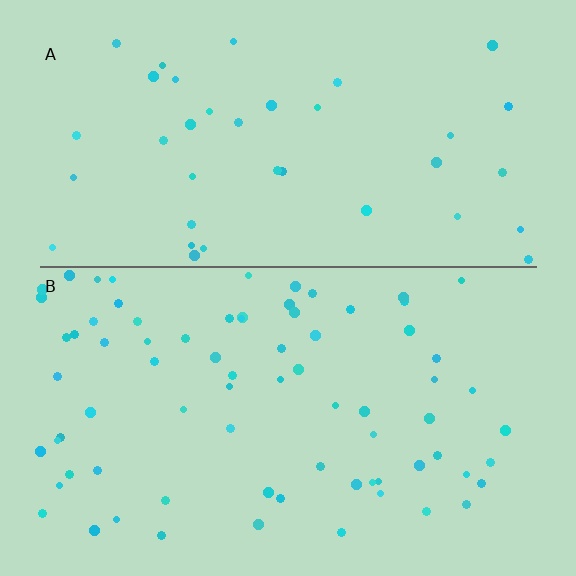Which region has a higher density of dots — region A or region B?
B (the bottom).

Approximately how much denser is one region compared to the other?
Approximately 2.0× — region B over region A.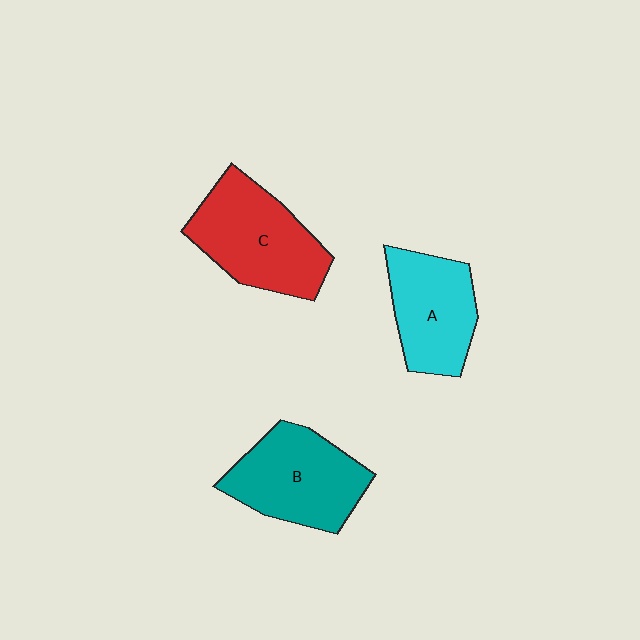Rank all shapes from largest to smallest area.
From largest to smallest: C (red), B (teal), A (cyan).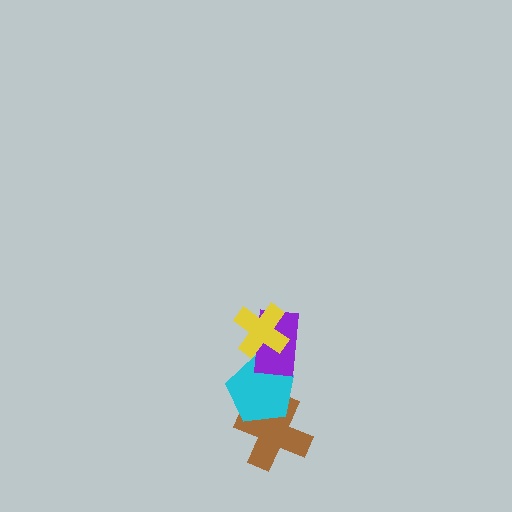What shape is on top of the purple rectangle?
The yellow cross is on top of the purple rectangle.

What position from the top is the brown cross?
The brown cross is 4th from the top.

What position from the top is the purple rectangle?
The purple rectangle is 2nd from the top.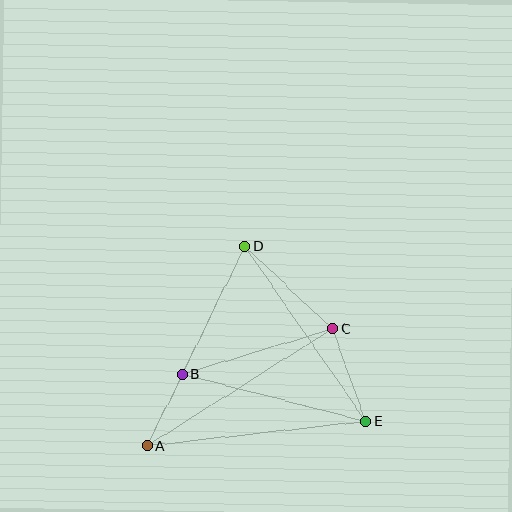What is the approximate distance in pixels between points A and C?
The distance between A and C is approximately 220 pixels.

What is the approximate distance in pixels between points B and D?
The distance between B and D is approximately 143 pixels.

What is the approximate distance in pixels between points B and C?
The distance between B and C is approximately 157 pixels.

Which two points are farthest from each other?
Points A and D are farthest from each other.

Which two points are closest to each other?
Points A and B are closest to each other.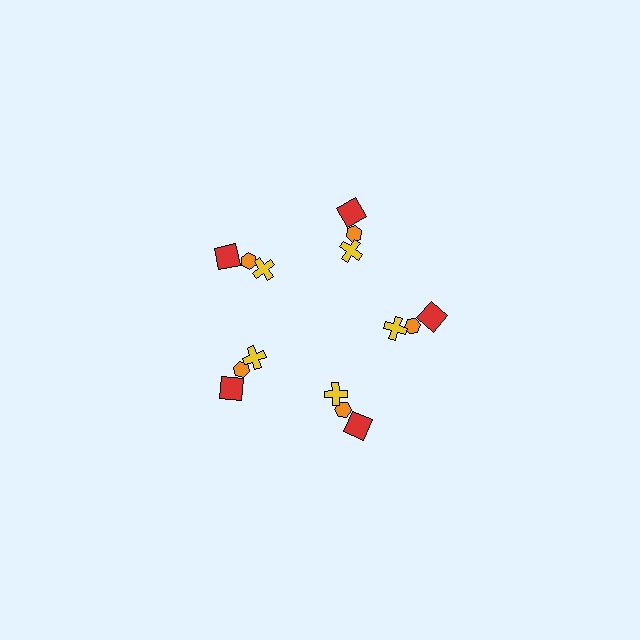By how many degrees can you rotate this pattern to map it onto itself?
The pattern maps onto itself every 72 degrees of rotation.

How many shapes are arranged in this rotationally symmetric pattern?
There are 15 shapes, arranged in 5 groups of 3.